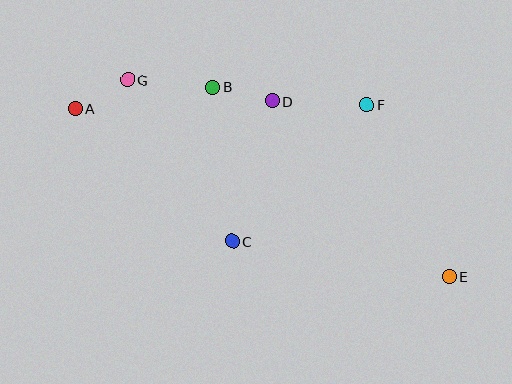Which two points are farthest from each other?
Points A and E are farthest from each other.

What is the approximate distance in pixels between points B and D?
The distance between B and D is approximately 61 pixels.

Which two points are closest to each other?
Points A and G are closest to each other.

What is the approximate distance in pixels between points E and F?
The distance between E and F is approximately 191 pixels.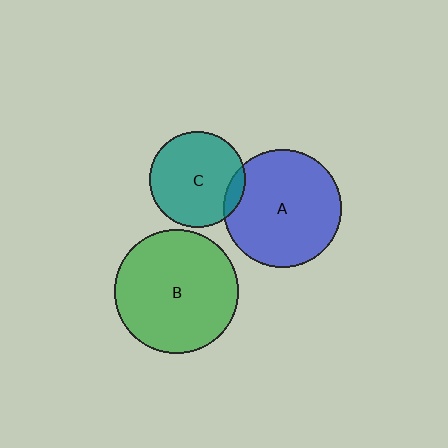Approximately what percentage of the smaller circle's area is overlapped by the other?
Approximately 10%.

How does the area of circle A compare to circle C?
Approximately 1.5 times.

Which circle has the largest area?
Circle B (green).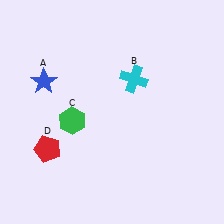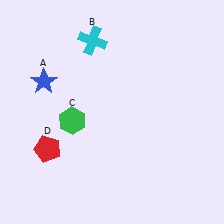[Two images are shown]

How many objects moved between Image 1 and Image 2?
1 object moved between the two images.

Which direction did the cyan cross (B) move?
The cyan cross (B) moved left.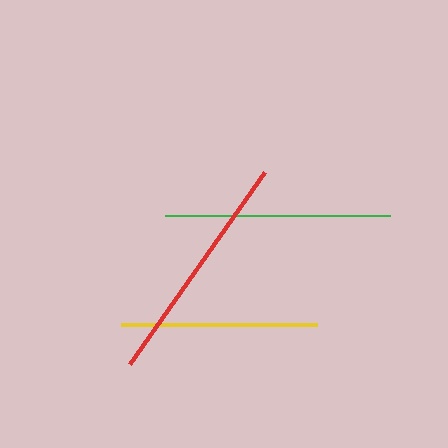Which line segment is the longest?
The red line is the longest at approximately 235 pixels.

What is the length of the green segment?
The green segment is approximately 224 pixels long.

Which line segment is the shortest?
The yellow line is the shortest at approximately 196 pixels.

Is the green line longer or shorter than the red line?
The red line is longer than the green line.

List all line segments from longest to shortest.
From longest to shortest: red, green, yellow.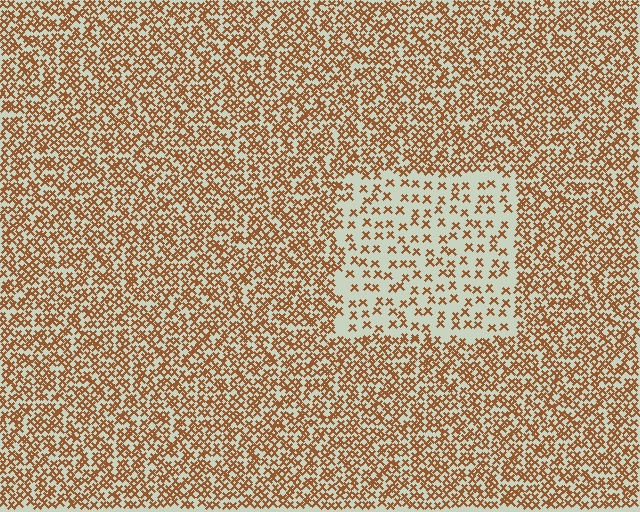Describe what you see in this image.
The image contains small brown elements arranged at two different densities. A rectangle-shaped region is visible where the elements are less densely packed than the surrounding area.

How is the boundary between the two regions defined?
The boundary is defined by a change in element density (approximately 2.4x ratio). All elements are the same color, size, and shape.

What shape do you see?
I see a rectangle.